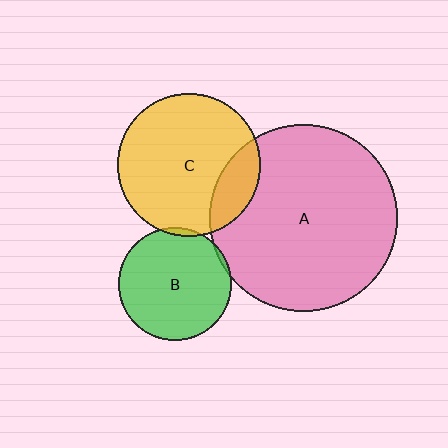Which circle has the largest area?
Circle A (pink).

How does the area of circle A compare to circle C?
Approximately 1.7 times.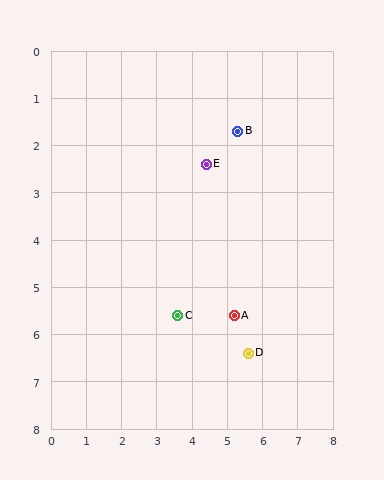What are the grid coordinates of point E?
Point E is at approximately (4.4, 2.4).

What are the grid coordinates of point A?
Point A is at approximately (5.2, 5.6).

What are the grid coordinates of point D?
Point D is at approximately (5.6, 6.4).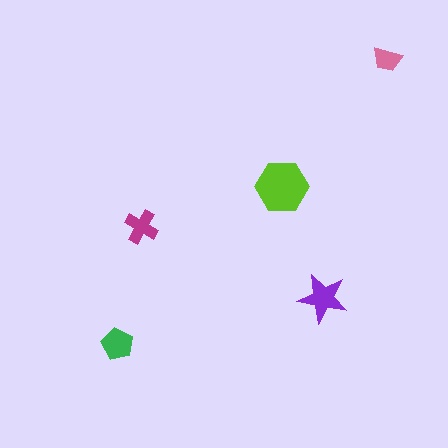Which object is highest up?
The pink trapezoid is topmost.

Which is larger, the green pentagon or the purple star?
The purple star.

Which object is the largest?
The lime hexagon.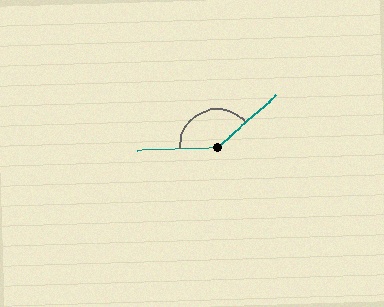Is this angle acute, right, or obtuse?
It is obtuse.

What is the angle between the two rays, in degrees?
Approximately 142 degrees.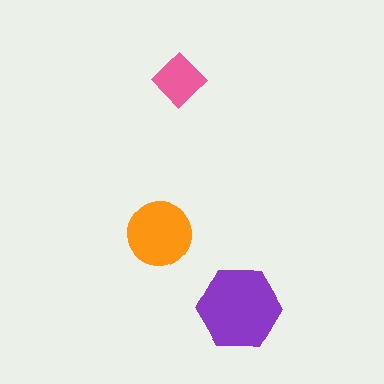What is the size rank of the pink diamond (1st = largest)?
3rd.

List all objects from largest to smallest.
The purple hexagon, the orange circle, the pink diamond.